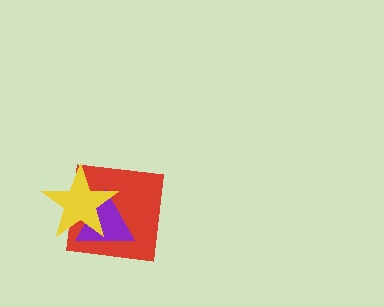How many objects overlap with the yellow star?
2 objects overlap with the yellow star.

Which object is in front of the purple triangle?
The yellow star is in front of the purple triangle.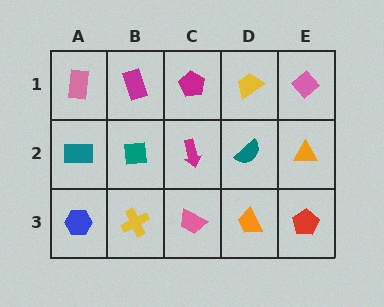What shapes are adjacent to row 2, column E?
A pink diamond (row 1, column E), a red pentagon (row 3, column E), a teal semicircle (row 2, column D).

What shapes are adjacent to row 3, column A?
A teal rectangle (row 2, column A), a yellow cross (row 3, column B).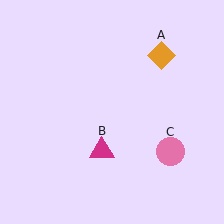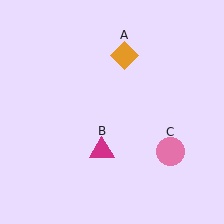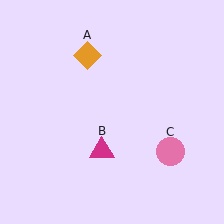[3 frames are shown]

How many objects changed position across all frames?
1 object changed position: orange diamond (object A).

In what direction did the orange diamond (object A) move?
The orange diamond (object A) moved left.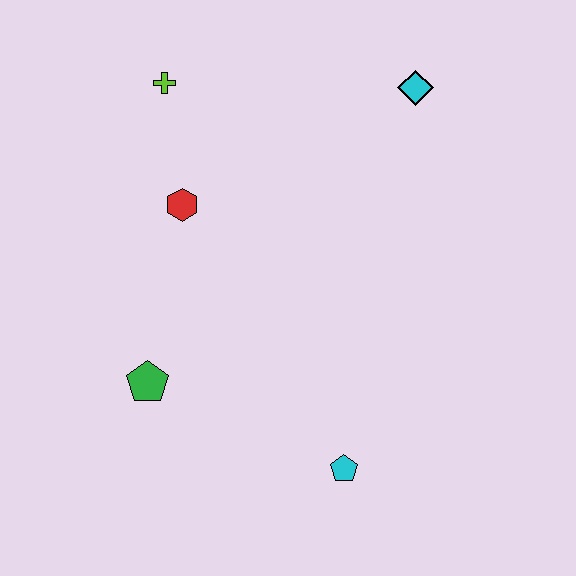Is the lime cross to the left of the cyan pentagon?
Yes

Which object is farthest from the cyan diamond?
The green pentagon is farthest from the cyan diamond.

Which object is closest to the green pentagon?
The red hexagon is closest to the green pentagon.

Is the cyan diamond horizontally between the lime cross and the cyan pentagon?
No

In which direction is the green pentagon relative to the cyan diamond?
The green pentagon is below the cyan diamond.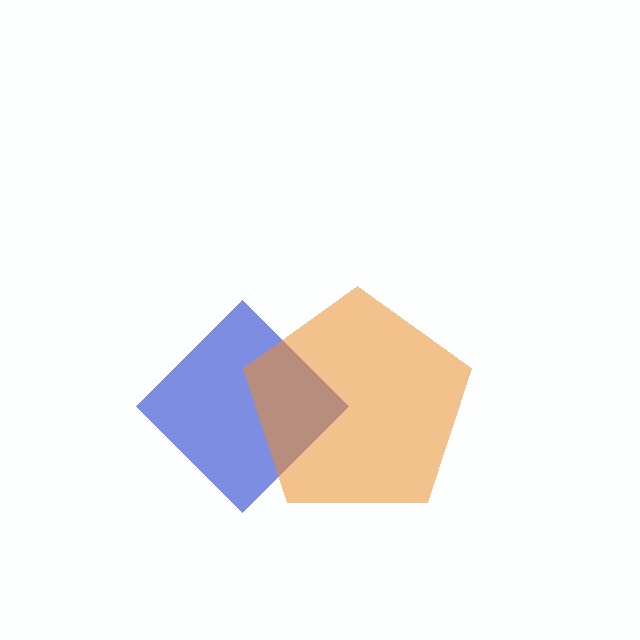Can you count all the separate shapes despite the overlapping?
Yes, there are 2 separate shapes.